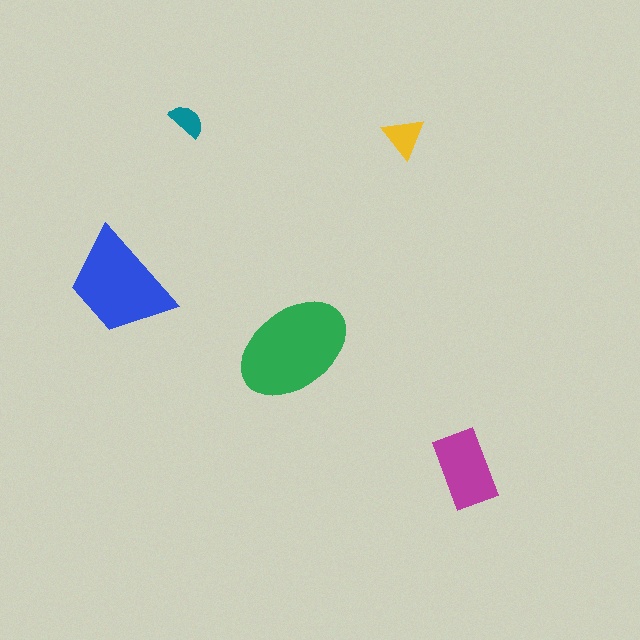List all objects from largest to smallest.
The green ellipse, the blue trapezoid, the magenta rectangle, the yellow triangle, the teal semicircle.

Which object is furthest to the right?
The magenta rectangle is rightmost.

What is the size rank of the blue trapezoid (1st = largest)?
2nd.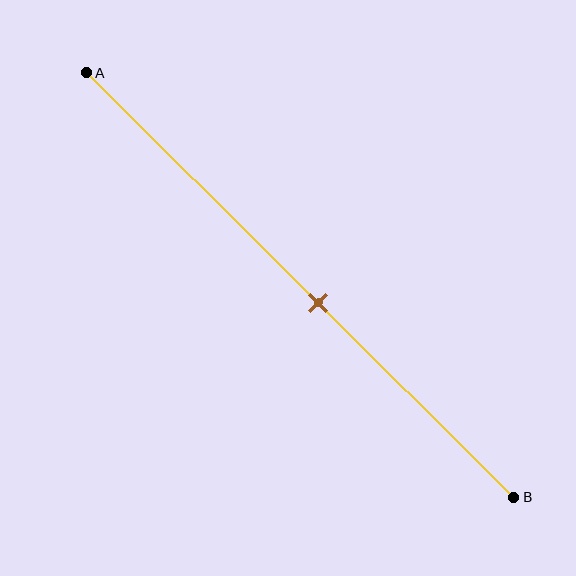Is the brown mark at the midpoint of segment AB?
No, the mark is at about 55% from A, not at the 50% midpoint.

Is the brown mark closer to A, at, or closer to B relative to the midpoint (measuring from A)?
The brown mark is closer to point B than the midpoint of segment AB.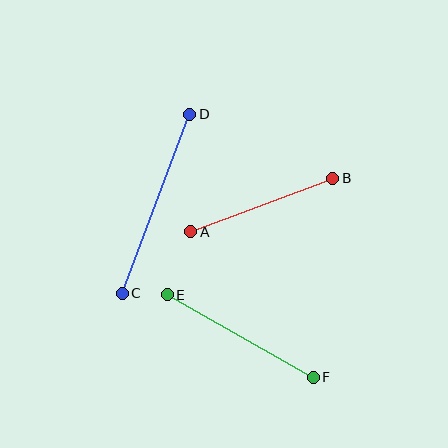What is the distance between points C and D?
The distance is approximately 192 pixels.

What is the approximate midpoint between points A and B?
The midpoint is at approximately (262, 205) pixels.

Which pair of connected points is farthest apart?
Points C and D are farthest apart.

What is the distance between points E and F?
The distance is approximately 168 pixels.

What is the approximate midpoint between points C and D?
The midpoint is at approximately (156, 204) pixels.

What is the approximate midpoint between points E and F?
The midpoint is at approximately (240, 336) pixels.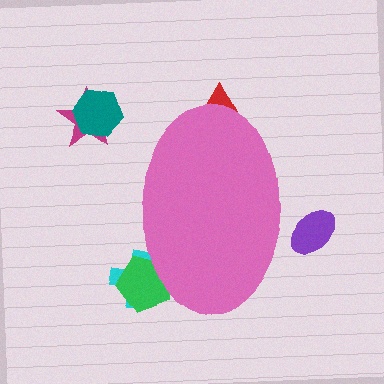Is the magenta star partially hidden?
No, the magenta star is fully visible.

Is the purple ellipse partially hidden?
Yes, the purple ellipse is partially hidden behind the pink ellipse.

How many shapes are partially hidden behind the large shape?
4 shapes are partially hidden.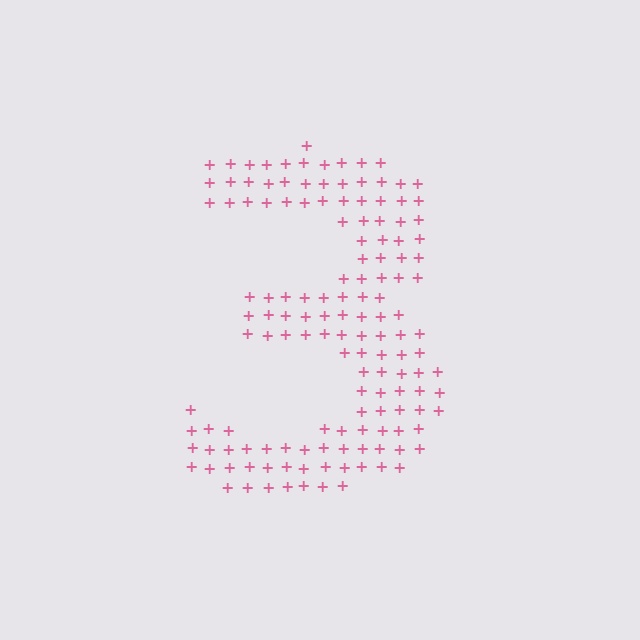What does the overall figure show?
The overall figure shows the digit 3.